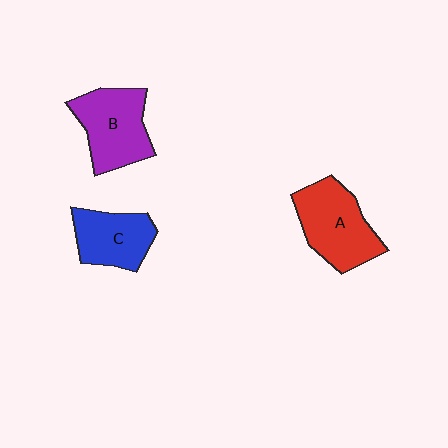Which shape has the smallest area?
Shape C (blue).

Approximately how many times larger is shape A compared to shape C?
Approximately 1.3 times.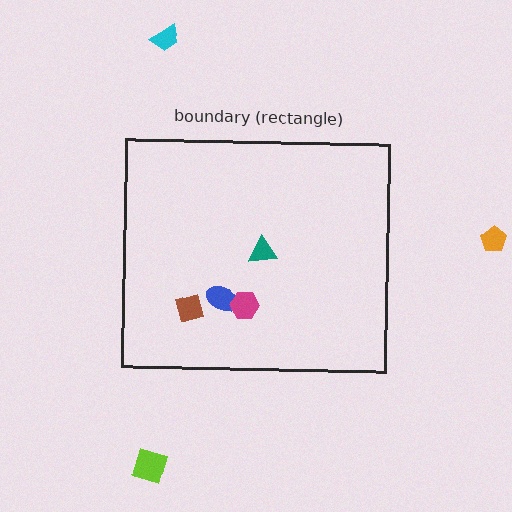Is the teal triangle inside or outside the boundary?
Inside.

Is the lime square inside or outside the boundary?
Outside.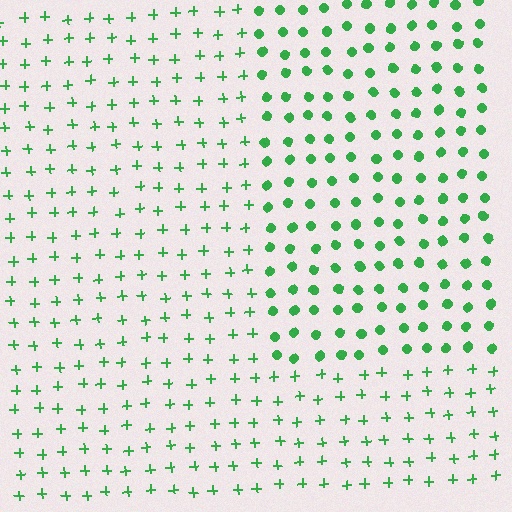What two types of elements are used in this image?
The image uses circles inside the rectangle region and plus signs outside it.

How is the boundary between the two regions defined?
The boundary is defined by a change in element shape: circles inside vs. plus signs outside. All elements share the same color and spacing.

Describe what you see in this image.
The image is filled with small green elements arranged in a uniform grid. A rectangle-shaped region contains circles, while the surrounding area contains plus signs. The boundary is defined purely by the change in element shape.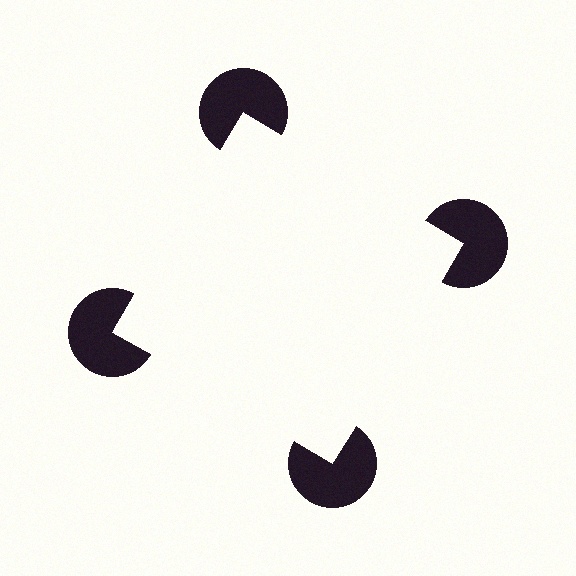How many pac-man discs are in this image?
There are 4 — one at each vertex of the illusory square.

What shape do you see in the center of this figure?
An illusory square — its edges are inferred from the aligned wedge cuts in the pac-man discs, not physically drawn.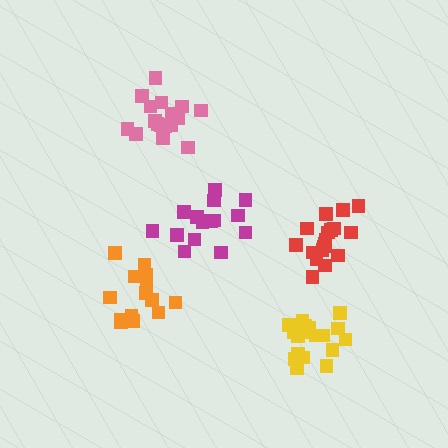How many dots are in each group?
Group 1: 18 dots, Group 2: 14 dots, Group 3: 16 dots, Group 4: 17 dots, Group 5: 18 dots (83 total).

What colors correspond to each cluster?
The clusters are colored: yellow, orange, magenta, pink, red.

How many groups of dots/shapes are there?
There are 5 groups.